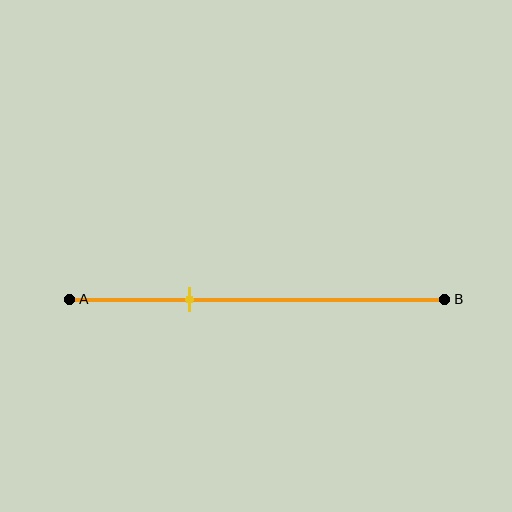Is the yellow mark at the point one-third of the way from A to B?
Yes, the mark is approximately at the one-third point.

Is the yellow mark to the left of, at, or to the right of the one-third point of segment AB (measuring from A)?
The yellow mark is approximately at the one-third point of segment AB.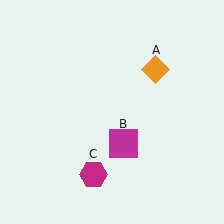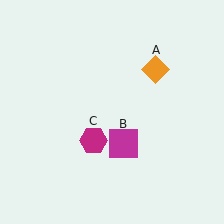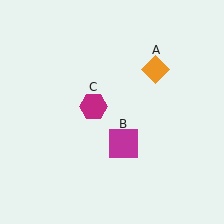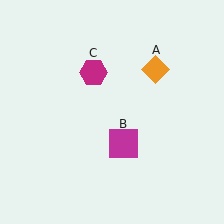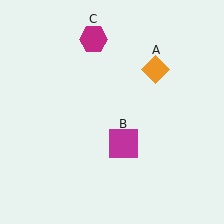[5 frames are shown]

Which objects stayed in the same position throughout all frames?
Orange diamond (object A) and magenta square (object B) remained stationary.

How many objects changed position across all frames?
1 object changed position: magenta hexagon (object C).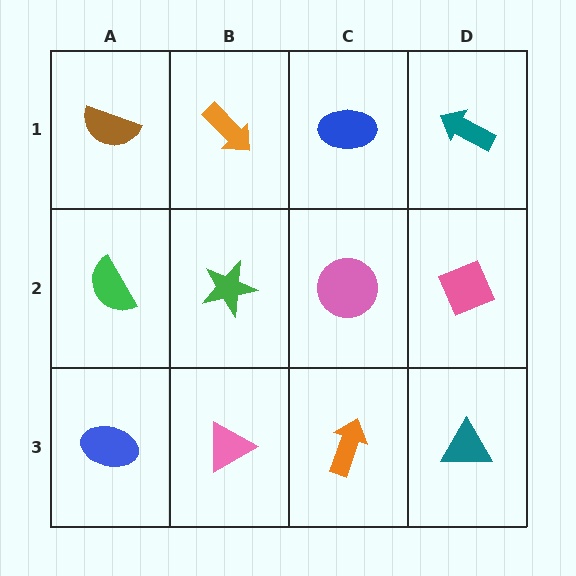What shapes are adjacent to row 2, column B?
An orange arrow (row 1, column B), a pink triangle (row 3, column B), a green semicircle (row 2, column A), a pink circle (row 2, column C).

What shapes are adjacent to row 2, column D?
A teal arrow (row 1, column D), a teal triangle (row 3, column D), a pink circle (row 2, column C).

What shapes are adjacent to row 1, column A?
A green semicircle (row 2, column A), an orange arrow (row 1, column B).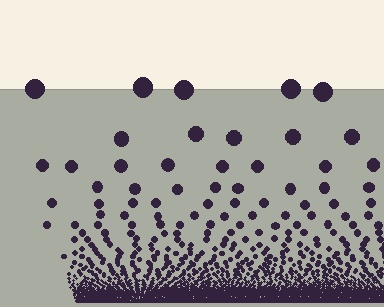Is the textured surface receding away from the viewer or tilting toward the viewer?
The surface appears to tilt toward the viewer. Texture elements get larger and sparser toward the top.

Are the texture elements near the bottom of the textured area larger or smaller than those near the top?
Smaller. The gradient is inverted — elements near the bottom are smaller and denser.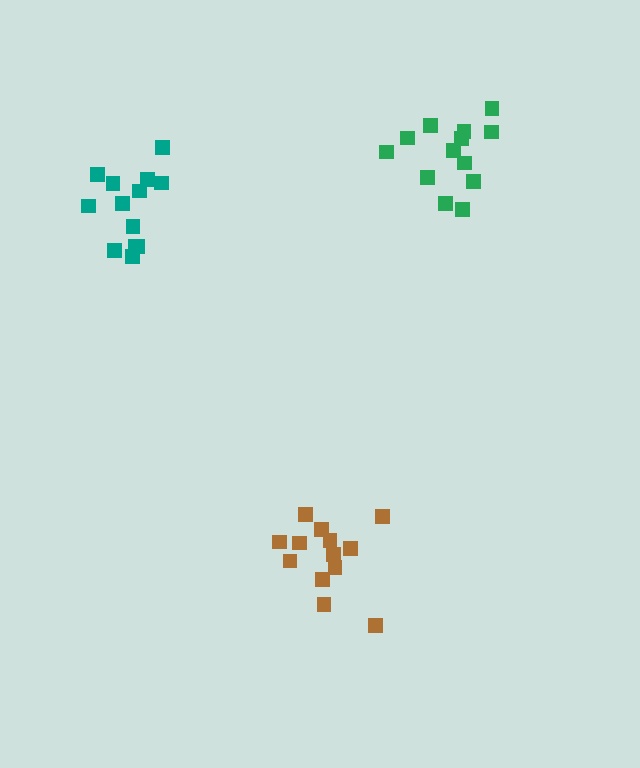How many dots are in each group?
Group 1: 13 dots, Group 2: 13 dots, Group 3: 13 dots (39 total).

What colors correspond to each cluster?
The clusters are colored: teal, brown, green.